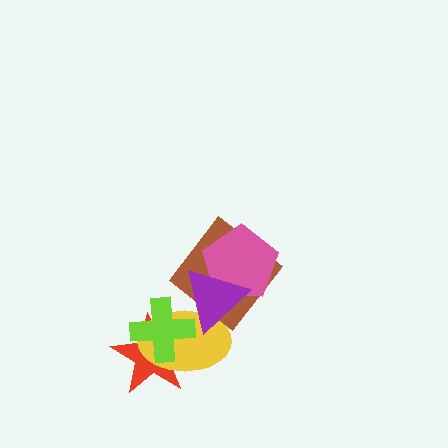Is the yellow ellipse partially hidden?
Yes, it is partially covered by another shape.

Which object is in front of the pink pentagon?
The purple triangle is in front of the pink pentagon.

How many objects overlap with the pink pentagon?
2 objects overlap with the pink pentagon.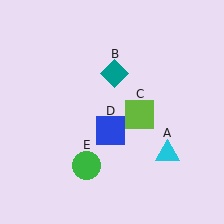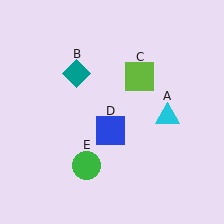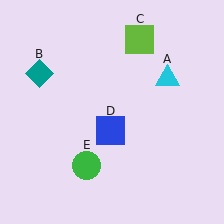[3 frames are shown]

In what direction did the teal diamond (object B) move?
The teal diamond (object B) moved left.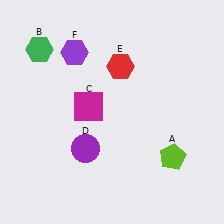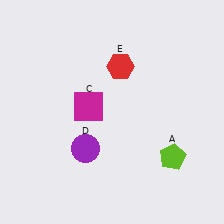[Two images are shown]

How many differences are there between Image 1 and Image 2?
There are 2 differences between the two images.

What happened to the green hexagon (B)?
The green hexagon (B) was removed in Image 2. It was in the top-left area of Image 1.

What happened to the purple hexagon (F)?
The purple hexagon (F) was removed in Image 2. It was in the top-left area of Image 1.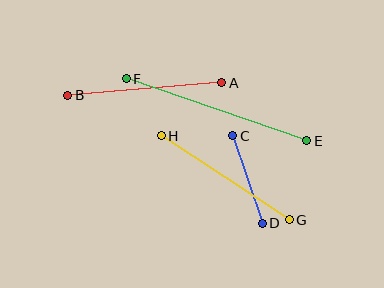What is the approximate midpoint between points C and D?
The midpoint is at approximately (248, 179) pixels.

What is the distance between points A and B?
The distance is approximately 155 pixels.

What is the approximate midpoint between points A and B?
The midpoint is at approximately (145, 89) pixels.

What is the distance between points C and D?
The distance is approximately 92 pixels.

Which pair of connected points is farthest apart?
Points E and F are farthest apart.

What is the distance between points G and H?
The distance is approximately 153 pixels.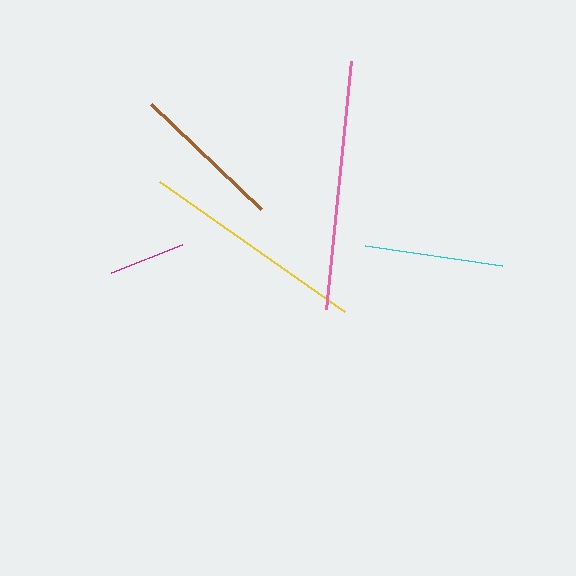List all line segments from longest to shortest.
From longest to shortest: pink, yellow, brown, cyan, magenta.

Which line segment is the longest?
The pink line is the longest at approximately 249 pixels.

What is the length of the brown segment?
The brown segment is approximately 153 pixels long.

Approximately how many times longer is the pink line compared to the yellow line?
The pink line is approximately 1.1 times the length of the yellow line.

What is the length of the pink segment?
The pink segment is approximately 249 pixels long.